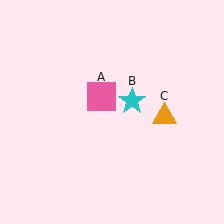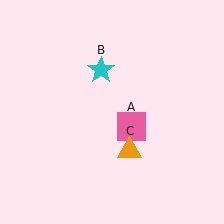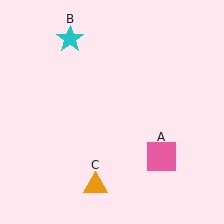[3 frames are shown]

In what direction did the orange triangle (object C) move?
The orange triangle (object C) moved down and to the left.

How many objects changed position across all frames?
3 objects changed position: pink square (object A), cyan star (object B), orange triangle (object C).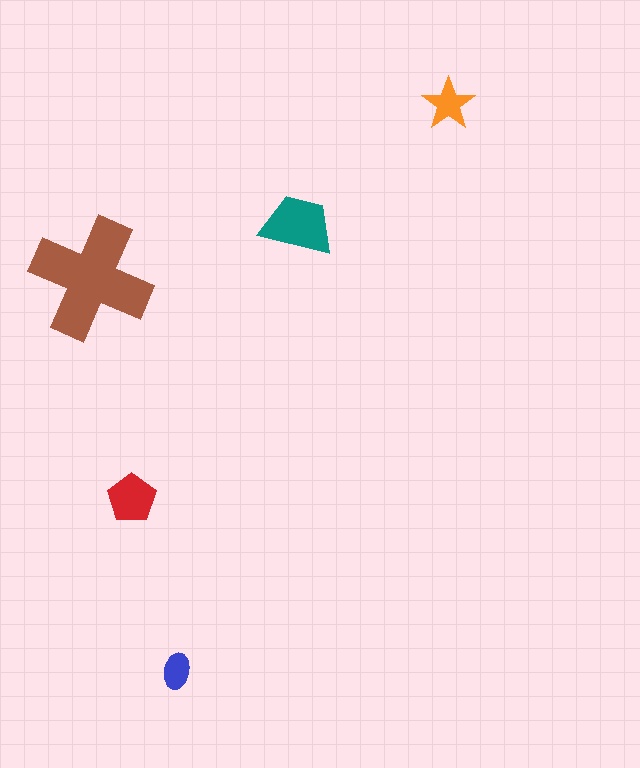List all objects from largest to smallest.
The brown cross, the teal trapezoid, the red pentagon, the orange star, the blue ellipse.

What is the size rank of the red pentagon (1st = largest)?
3rd.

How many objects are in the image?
There are 5 objects in the image.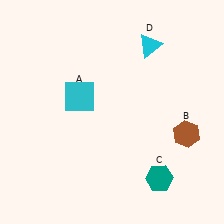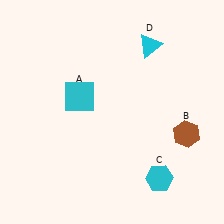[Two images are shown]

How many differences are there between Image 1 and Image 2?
There is 1 difference between the two images.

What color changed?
The hexagon (C) changed from teal in Image 1 to cyan in Image 2.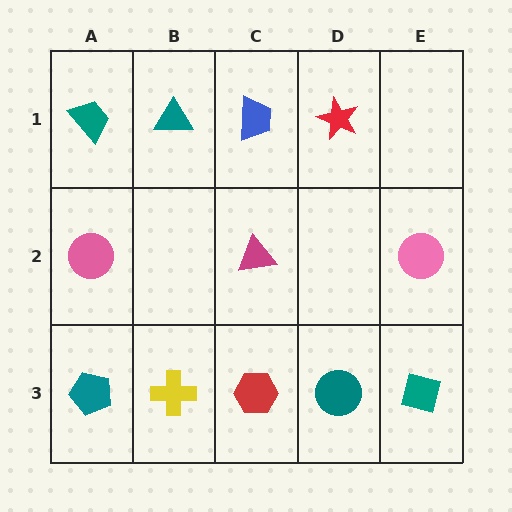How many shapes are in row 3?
5 shapes.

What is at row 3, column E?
A teal square.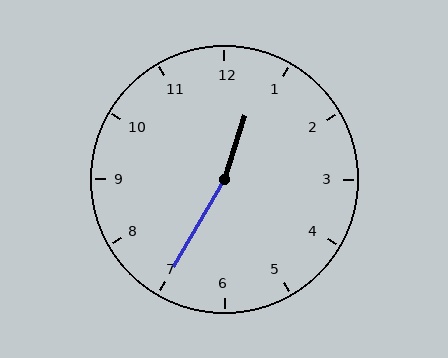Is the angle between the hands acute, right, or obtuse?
It is obtuse.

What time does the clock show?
12:35.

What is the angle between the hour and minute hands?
Approximately 168 degrees.